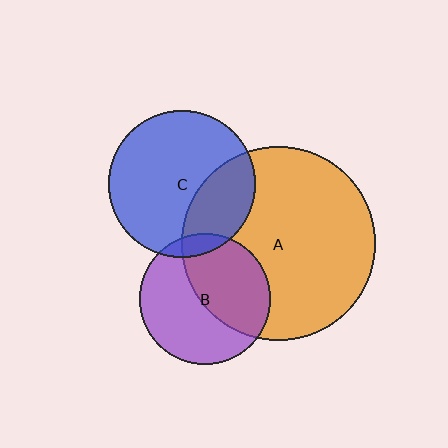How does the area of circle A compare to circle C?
Approximately 1.7 times.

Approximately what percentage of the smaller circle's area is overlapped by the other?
Approximately 30%.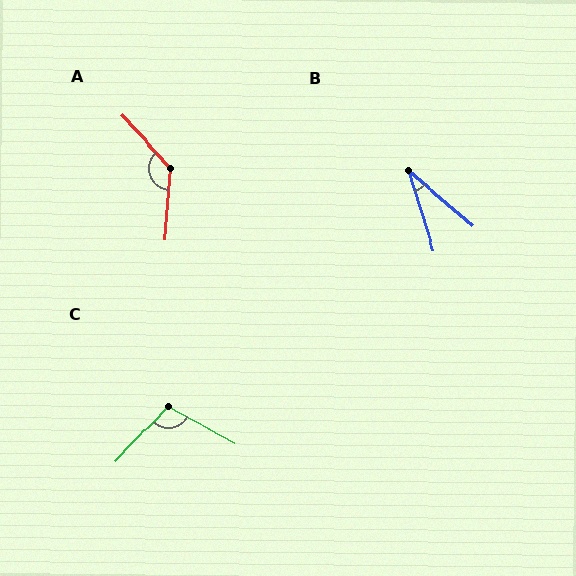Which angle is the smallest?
B, at approximately 32 degrees.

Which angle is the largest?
A, at approximately 132 degrees.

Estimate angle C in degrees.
Approximately 104 degrees.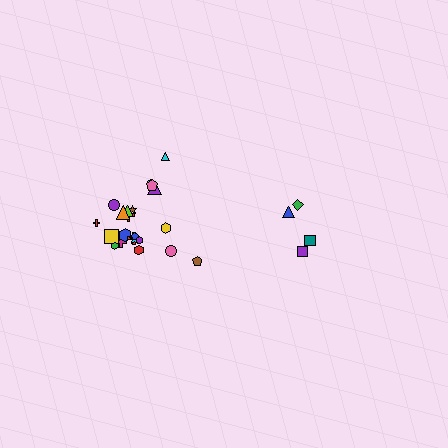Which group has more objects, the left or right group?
The left group.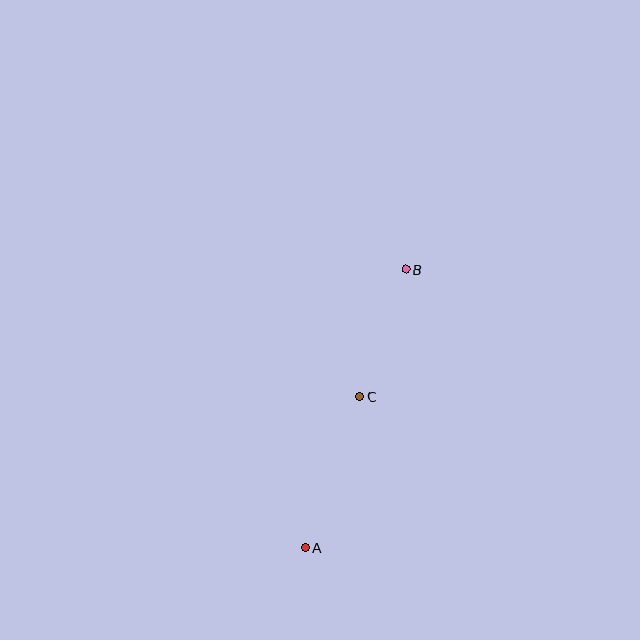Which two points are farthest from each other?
Points A and B are farthest from each other.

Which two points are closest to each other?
Points B and C are closest to each other.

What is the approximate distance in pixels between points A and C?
The distance between A and C is approximately 160 pixels.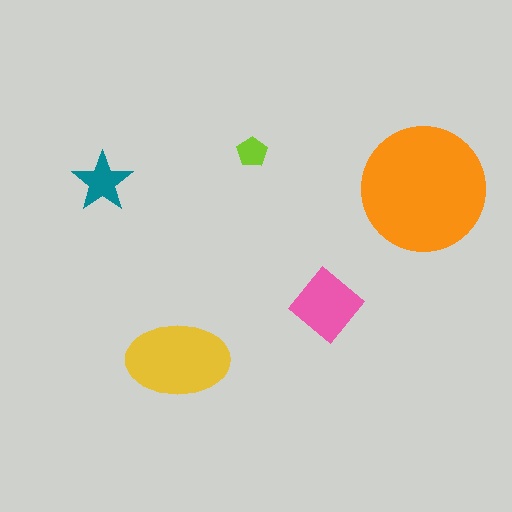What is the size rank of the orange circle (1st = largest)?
1st.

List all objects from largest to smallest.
The orange circle, the yellow ellipse, the pink diamond, the teal star, the lime pentagon.